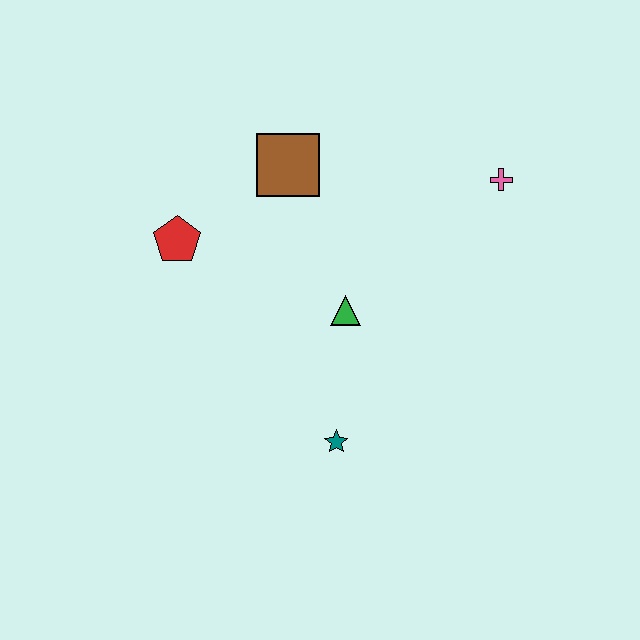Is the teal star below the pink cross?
Yes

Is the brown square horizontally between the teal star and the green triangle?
No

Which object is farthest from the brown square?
The teal star is farthest from the brown square.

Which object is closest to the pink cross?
The green triangle is closest to the pink cross.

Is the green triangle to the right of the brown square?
Yes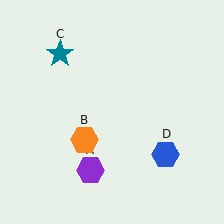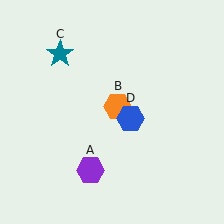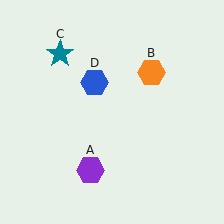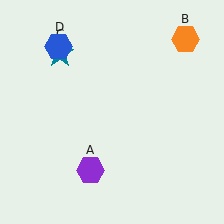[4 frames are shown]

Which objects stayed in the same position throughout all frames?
Purple hexagon (object A) and teal star (object C) remained stationary.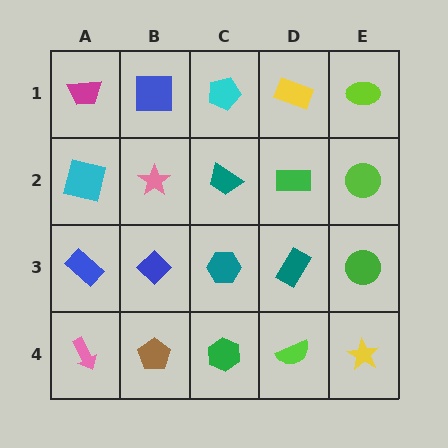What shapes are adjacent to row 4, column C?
A teal hexagon (row 3, column C), a brown pentagon (row 4, column B), a lime semicircle (row 4, column D).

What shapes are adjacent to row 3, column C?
A teal trapezoid (row 2, column C), a green hexagon (row 4, column C), a blue diamond (row 3, column B), a teal rectangle (row 3, column D).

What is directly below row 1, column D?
A green rectangle.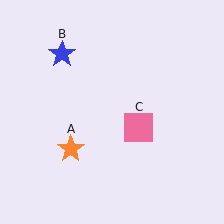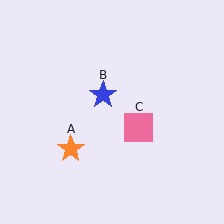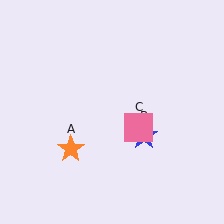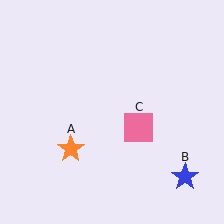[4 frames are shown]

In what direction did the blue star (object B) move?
The blue star (object B) moved down and to the right.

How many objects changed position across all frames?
1 object changed position: blue star (object B).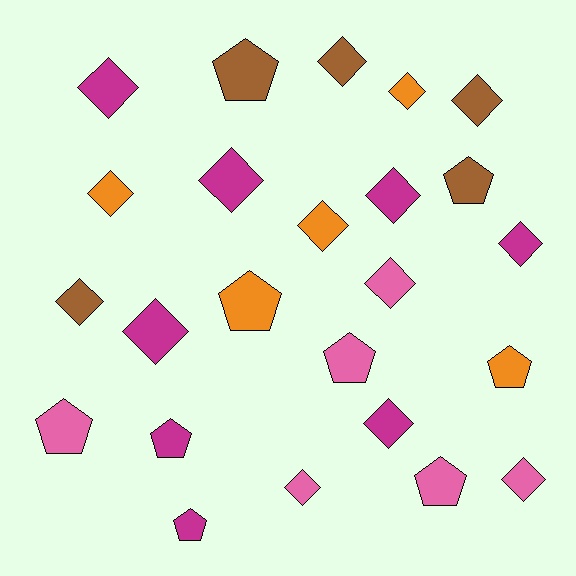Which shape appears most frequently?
Diamond, with 15 objects.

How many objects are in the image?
There are 24 objects.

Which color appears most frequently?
Magenta, with 8 objects.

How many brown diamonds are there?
There are 3 brown diamonds.